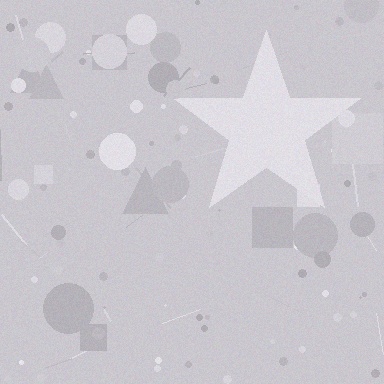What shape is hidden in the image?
A star is hidden in the image.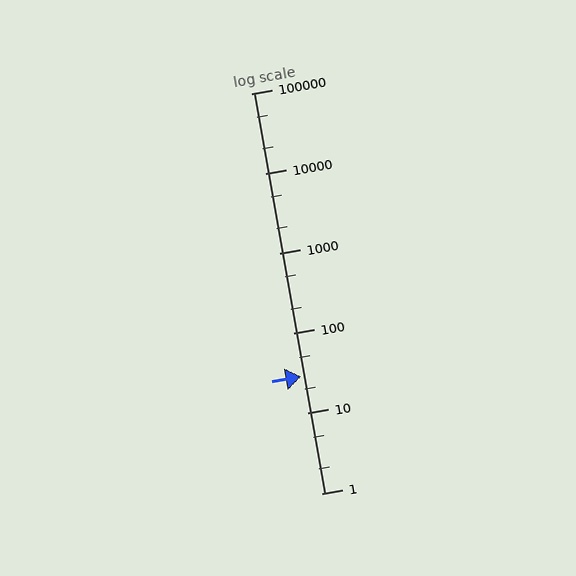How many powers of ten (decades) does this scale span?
The scale spans 5 decades, from 1 to 100000.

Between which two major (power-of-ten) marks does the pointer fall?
The pointer is between 10 and 100.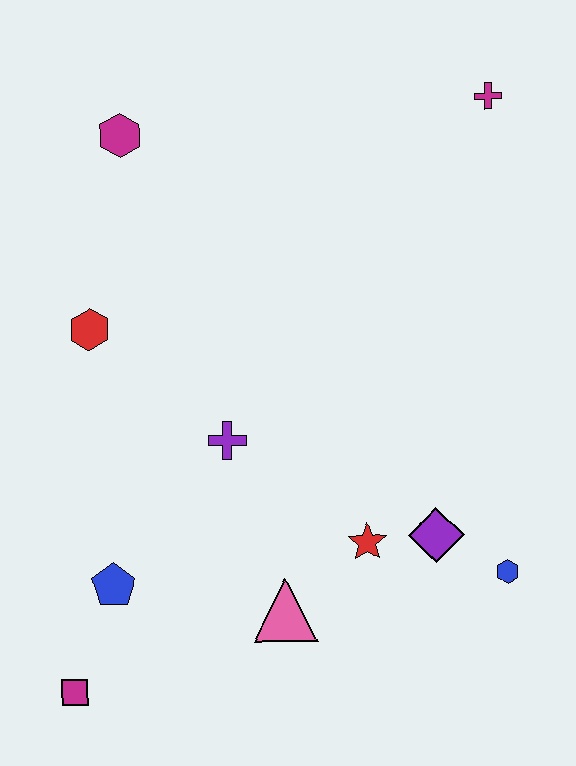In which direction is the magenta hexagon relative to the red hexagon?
The magenta hexagon is above the red hexagon.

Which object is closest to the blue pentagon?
The magenta square is closest to the blue pentagon.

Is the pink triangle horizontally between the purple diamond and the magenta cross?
No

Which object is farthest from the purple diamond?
The magenta hexagon is farthest from the purple diamond.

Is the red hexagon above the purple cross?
Yes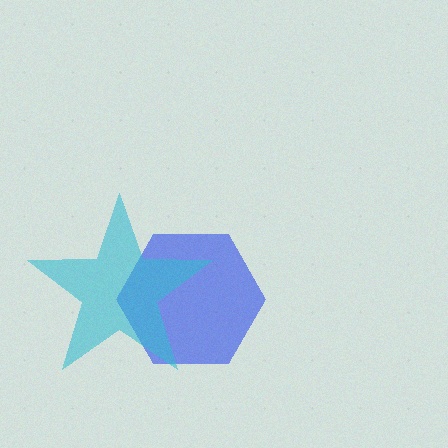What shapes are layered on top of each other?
The layered shapes are: a blue hexagon, a cyan star.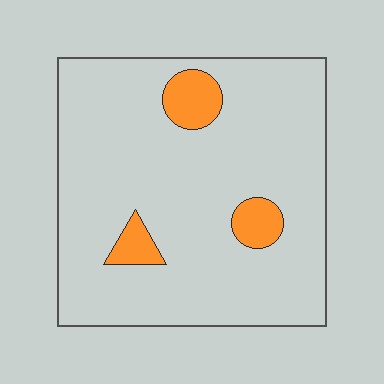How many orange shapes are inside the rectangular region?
3.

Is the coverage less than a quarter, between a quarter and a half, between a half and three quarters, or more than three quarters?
Less than a quarter.